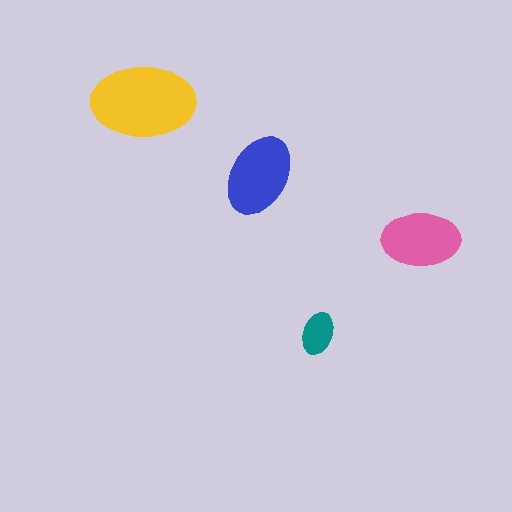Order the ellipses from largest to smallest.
the yellow one, the blue one, the pink one, the teal one.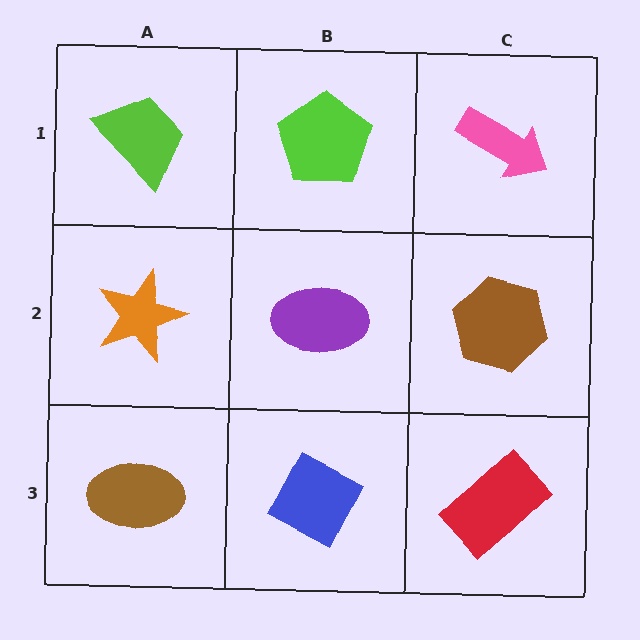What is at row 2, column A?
An orange star.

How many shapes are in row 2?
3 shapes.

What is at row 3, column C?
A red rectangle.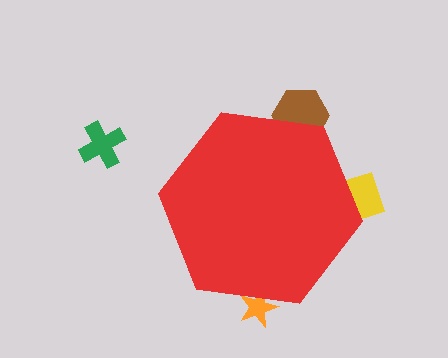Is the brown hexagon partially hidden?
Yes, the brown hexagon is partially hidden behind the red hexagon.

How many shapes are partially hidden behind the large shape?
4 shapes are partially hidden.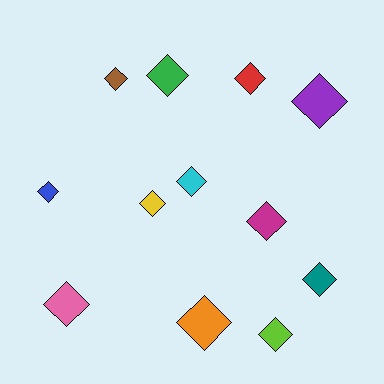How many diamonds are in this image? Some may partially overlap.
There are 12 diamonds.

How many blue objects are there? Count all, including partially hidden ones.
There is 1 blue object.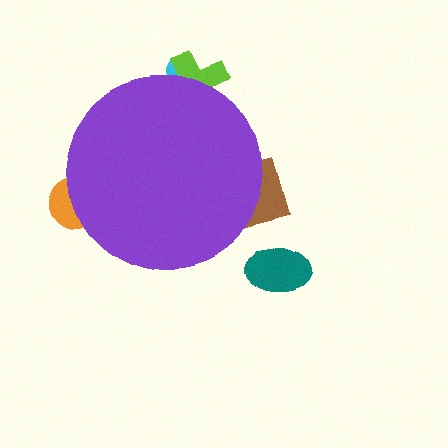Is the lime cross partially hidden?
Yes, the lime cross is partially hidden behind the purple circle.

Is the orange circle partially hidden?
Yes, the orange circle is partially hidden behind the purple circle.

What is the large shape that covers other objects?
A purple circle.